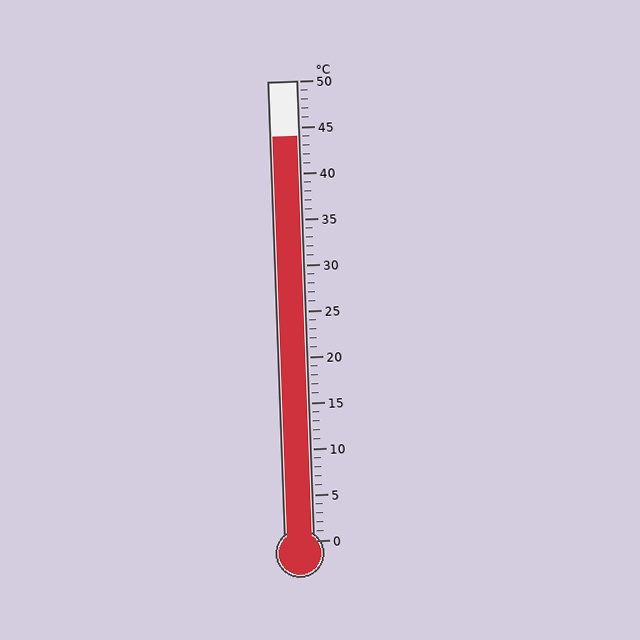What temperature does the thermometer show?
The thermometer shows approximately 44°C.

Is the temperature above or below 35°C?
The temperature is above 35°C.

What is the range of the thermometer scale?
The thermometer scale ranges from 0°C to 50°C.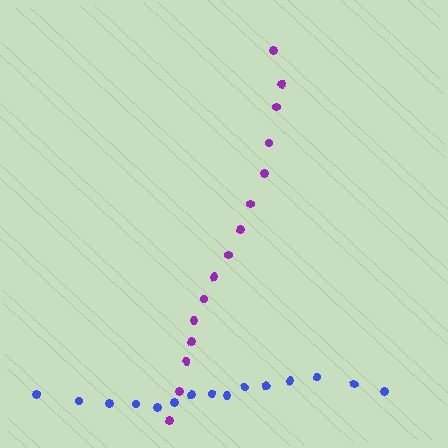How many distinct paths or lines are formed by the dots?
There are 2 distinct paths.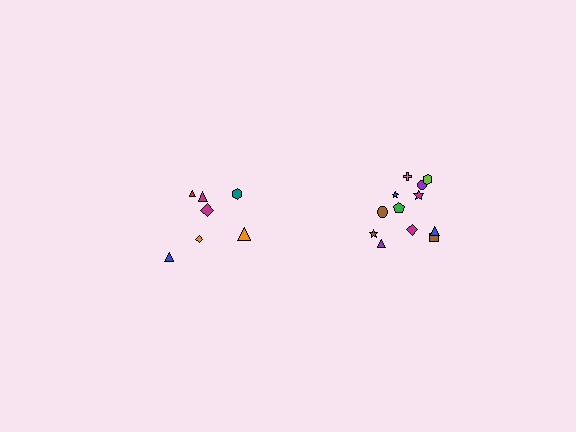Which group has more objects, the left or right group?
The right group.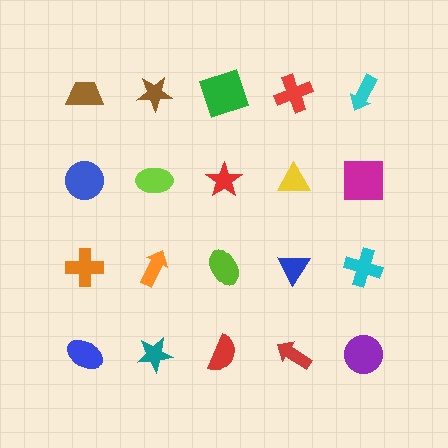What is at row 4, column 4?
A red arrow.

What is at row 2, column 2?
A lime ellipse.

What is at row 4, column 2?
A teal star.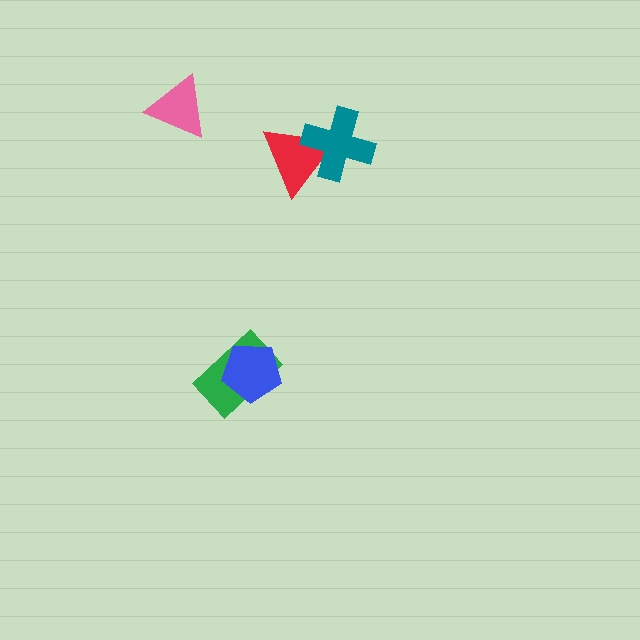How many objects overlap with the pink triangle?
0 objects overlap with the pink triangle.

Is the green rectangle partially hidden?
Yes, it is partially covered by another shape.